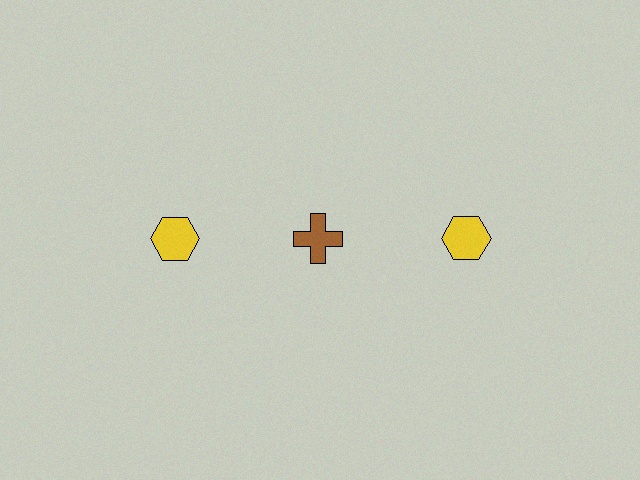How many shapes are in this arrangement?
There are 3 shapes arranged in a grid pattern.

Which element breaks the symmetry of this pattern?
The brown cross in the top row, second from left column breaks the symmetry. All other shapes are yellow hexagons.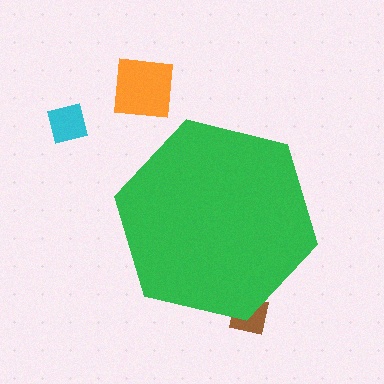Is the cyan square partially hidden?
No, the cyan square is fully visible.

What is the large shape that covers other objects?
A green hexagon.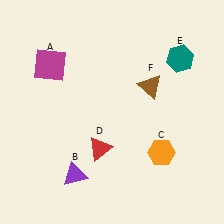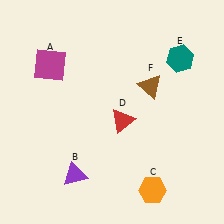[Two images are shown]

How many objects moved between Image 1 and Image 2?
2 objects moved between the two images.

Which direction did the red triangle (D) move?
The red triangle (D) moved up.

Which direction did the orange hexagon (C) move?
The orange hexagon (C) moved down.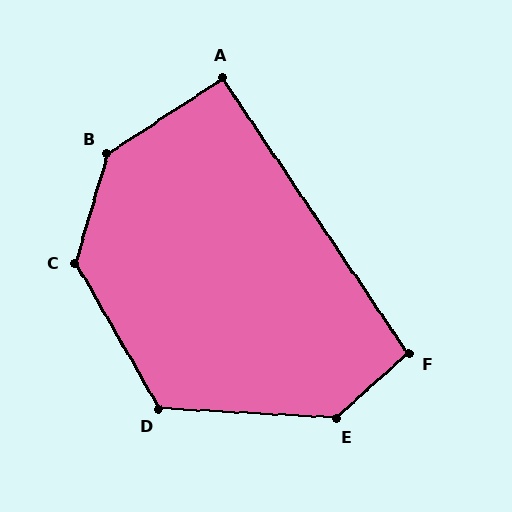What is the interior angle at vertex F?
Approximately 98 degrees (obtuse).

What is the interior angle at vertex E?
Approximately 135 degrees (obtuse).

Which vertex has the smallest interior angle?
A, at approximately 91 degrees.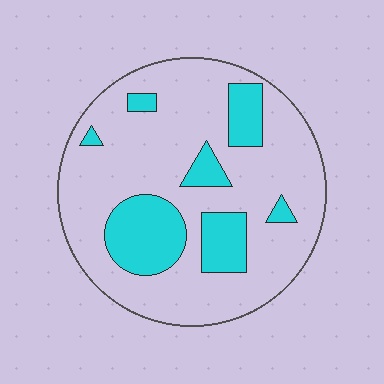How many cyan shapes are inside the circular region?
7.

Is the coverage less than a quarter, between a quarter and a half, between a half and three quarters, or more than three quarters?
Less than a quarter.